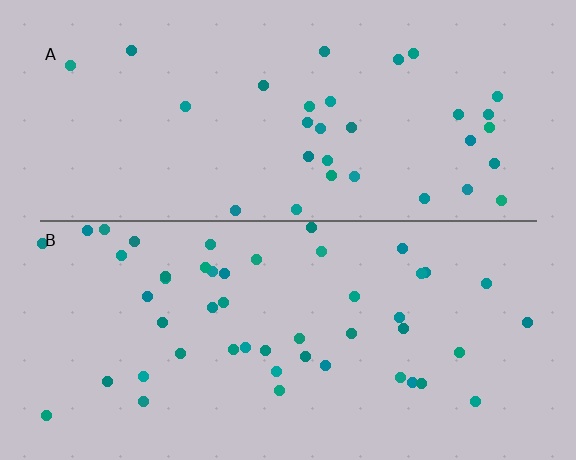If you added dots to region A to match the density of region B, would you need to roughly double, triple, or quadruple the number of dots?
Approximately double.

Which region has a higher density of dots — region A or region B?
B (the bottom).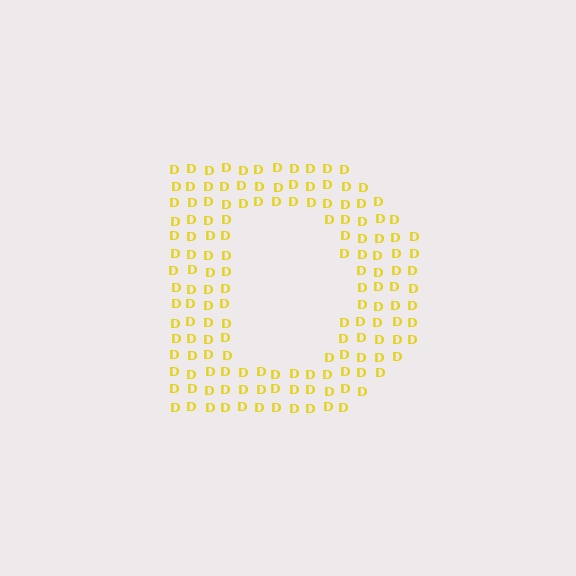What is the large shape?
The large shape is the letter D.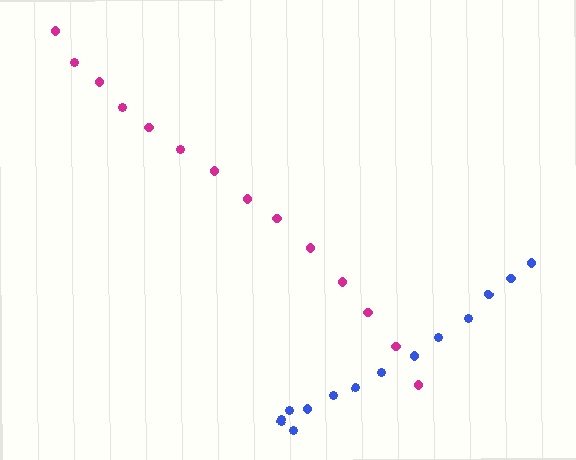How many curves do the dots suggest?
There are 2 distinct paths.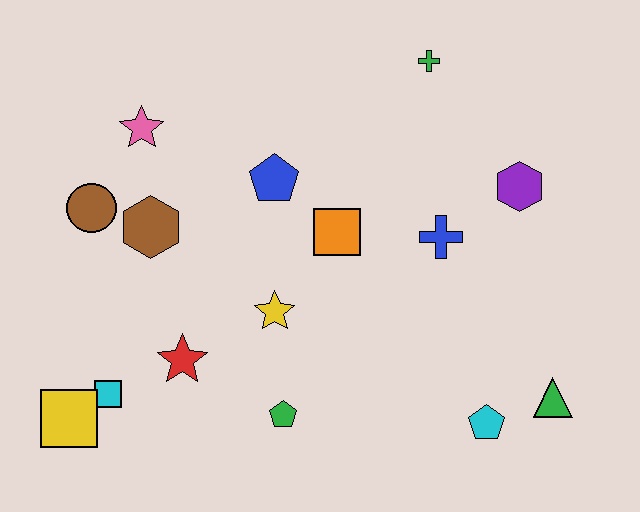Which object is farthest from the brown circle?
The green triangle is farthest from the brown circle.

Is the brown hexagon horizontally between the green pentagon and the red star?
No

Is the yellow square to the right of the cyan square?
No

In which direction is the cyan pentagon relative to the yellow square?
The cyan pentagon is to the right of the yellow square.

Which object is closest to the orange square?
The blue pentagon is closest to the orange square.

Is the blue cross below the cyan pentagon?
No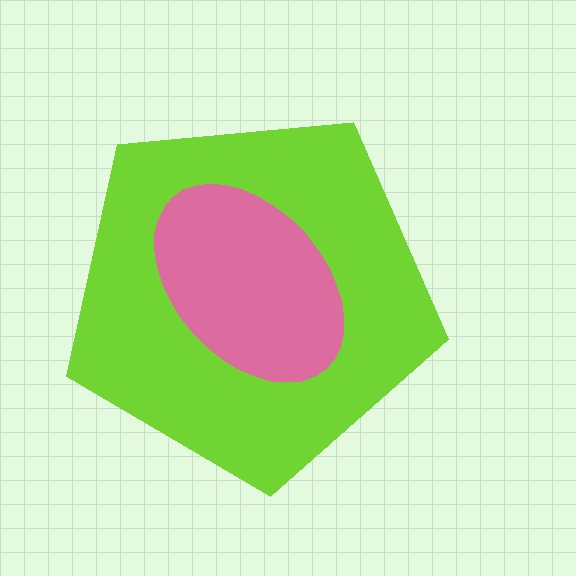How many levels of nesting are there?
2.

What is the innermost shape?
The pink ellipse.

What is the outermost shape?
The lime pentagon.